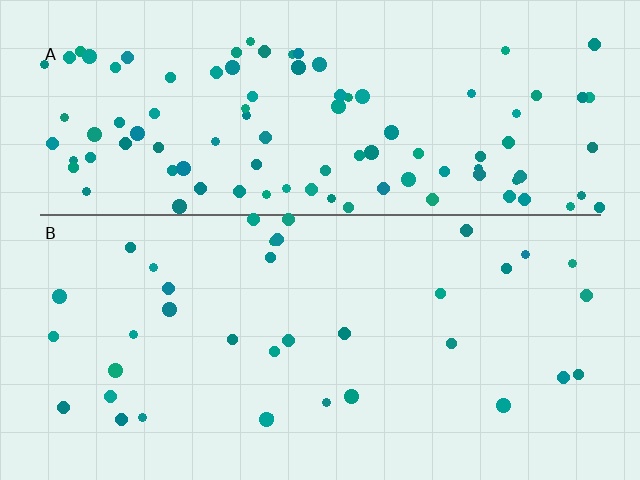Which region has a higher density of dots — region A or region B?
A (the top).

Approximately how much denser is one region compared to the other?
Approximately 2.8× — region A over region B.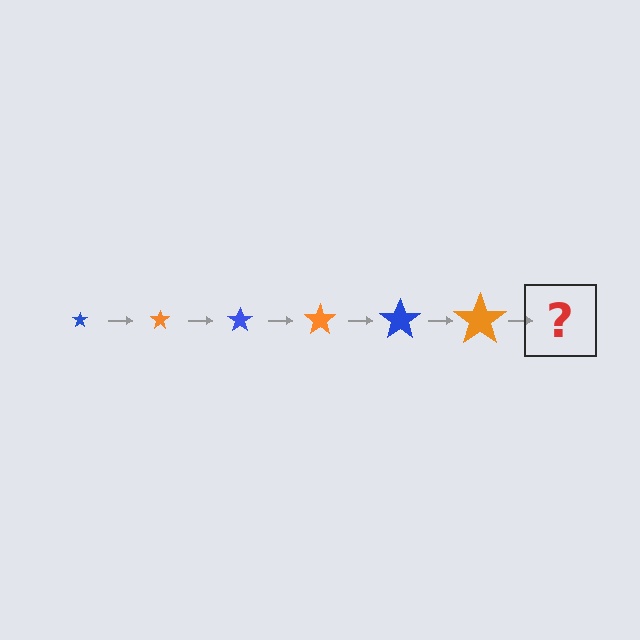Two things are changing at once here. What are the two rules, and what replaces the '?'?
The two rules are that the star grows larger each step and the color cycles through blue and orange. The '?' should be a blue star, larger than the previous one.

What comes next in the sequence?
The next element should be a blue star, larger than the previous one.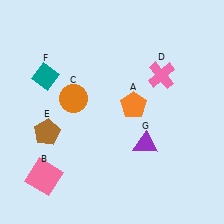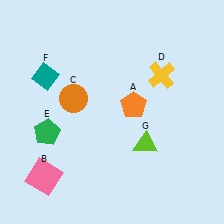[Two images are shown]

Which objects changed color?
D changed from pink to yellow. E changed from brown to green. G changed from purple to lime.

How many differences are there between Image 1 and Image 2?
There are 3 differences between the two images.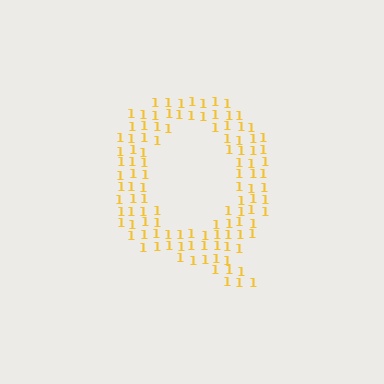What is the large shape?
The large shape is the letter Q.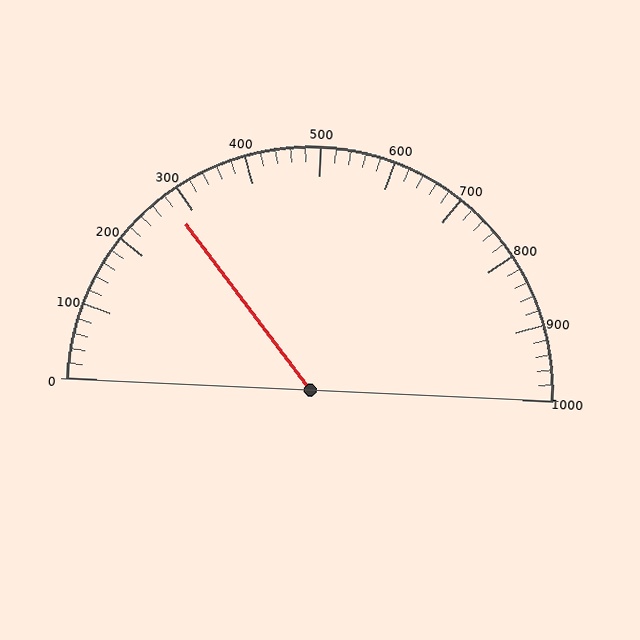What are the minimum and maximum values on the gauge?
The gauge ranges from 0 to 1000.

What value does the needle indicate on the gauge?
The needle indicates approximately 280.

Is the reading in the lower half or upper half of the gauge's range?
The reading is in the lower half of the range (0 to 1000).